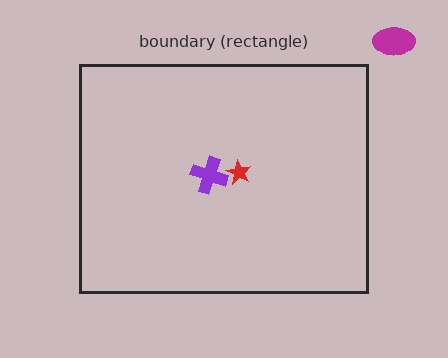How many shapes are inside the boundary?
2 inside, 1 outside.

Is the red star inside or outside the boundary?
Inside.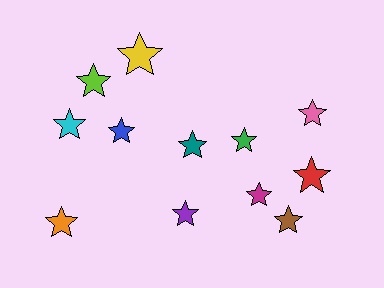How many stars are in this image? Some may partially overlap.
There are 12 stars.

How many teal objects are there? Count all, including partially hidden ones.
There is 1 teal object.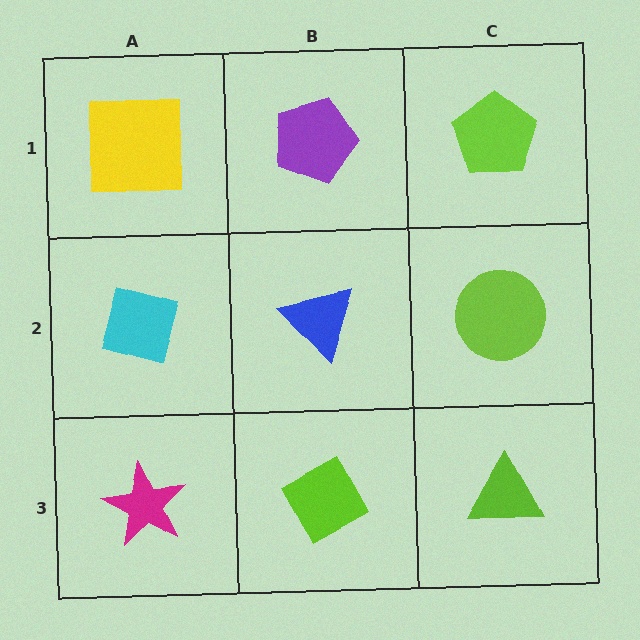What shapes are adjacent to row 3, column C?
A lime circle (row 2, column C), a lime diamond (row 3, column B).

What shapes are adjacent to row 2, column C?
A lime pentagon (row 1, column C), a lime triangle (row 3, column C), a blue triangle (row 2, column B).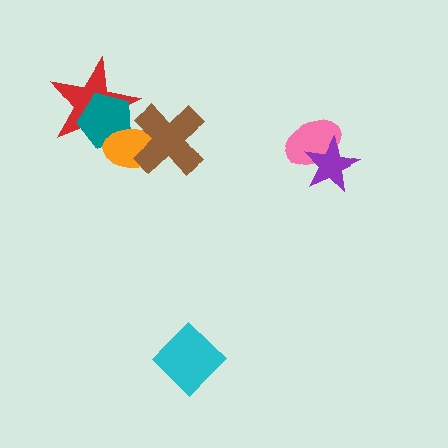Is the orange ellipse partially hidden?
Yes, it is partially covered by another shape.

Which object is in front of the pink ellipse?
The purple star is in front of the pink ellipse.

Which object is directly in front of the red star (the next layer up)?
The teal pentagon is directly in front of the red star.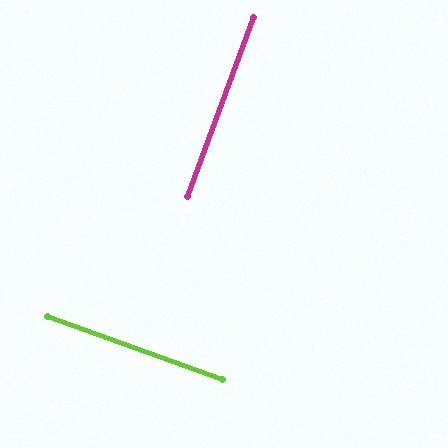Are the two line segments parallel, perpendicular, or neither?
Perpendicular — they meet at approximately 90°.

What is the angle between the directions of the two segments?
Approximately 90 degrees.